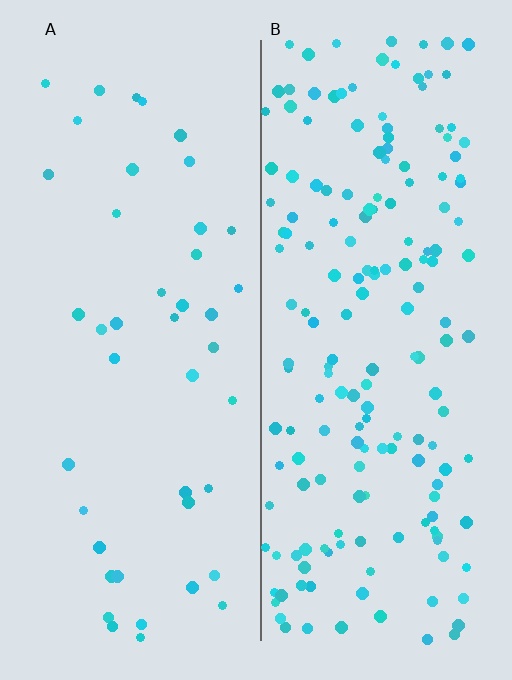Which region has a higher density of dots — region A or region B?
B (the right).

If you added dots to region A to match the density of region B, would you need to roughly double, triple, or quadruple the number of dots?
Approximately quadruple.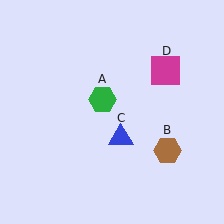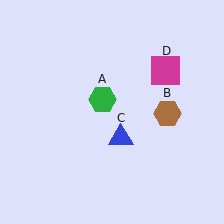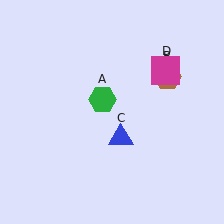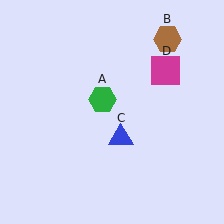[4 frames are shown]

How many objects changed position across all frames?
1 object changed position: brown hexagon (object B).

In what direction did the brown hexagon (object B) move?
The brown hexagon (object B) moved up.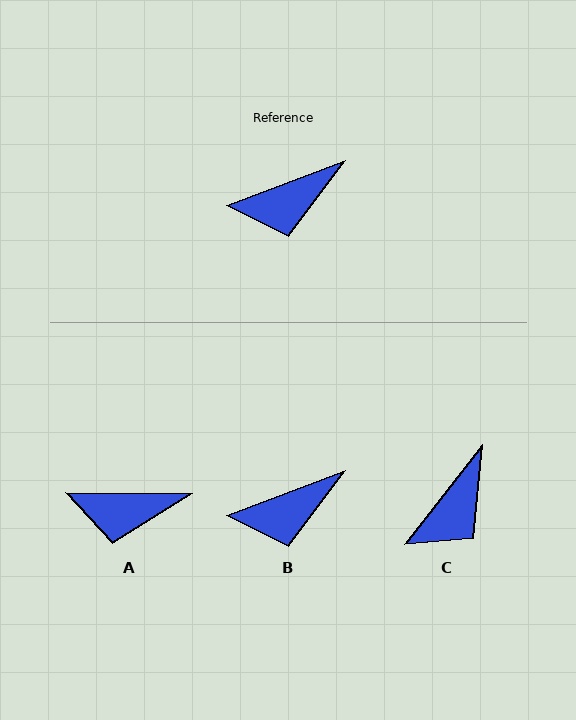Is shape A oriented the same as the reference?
No, it is off by about 21 degrees.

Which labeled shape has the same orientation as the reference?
B.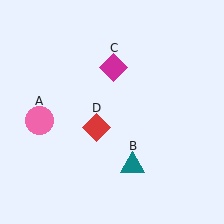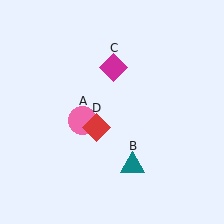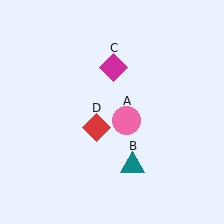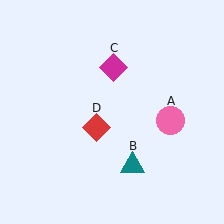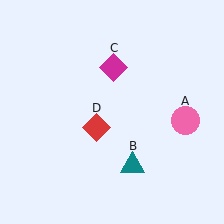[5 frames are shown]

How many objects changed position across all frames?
1 object changed position: pink circle (object A).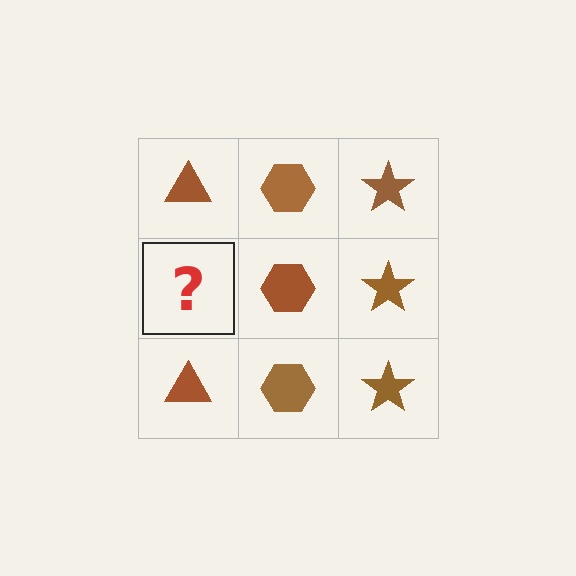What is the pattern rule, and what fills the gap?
The rule is that each column has a consistent shape. The gap should be filled with a brown triangle.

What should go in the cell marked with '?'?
The missing cell should contain a brown triangle.